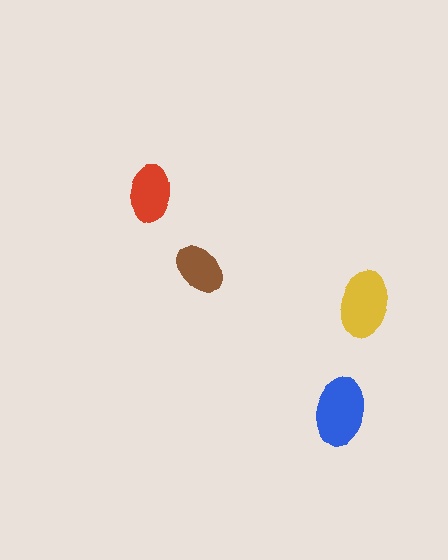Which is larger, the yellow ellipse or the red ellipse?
The yellow one.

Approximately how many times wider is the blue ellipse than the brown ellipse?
About 1.5 times wider.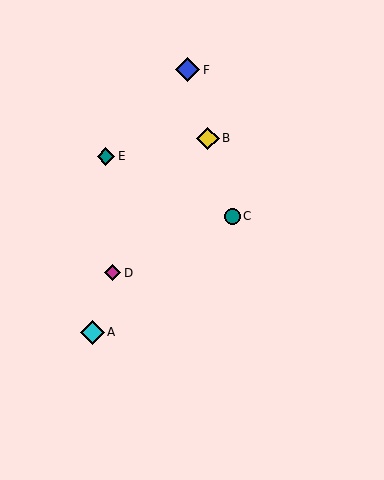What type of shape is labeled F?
Shape F is a blue diamond.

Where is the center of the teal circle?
The center of the teal circle is at (232, 216).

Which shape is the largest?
The blue diamond (labeled F) is the largest.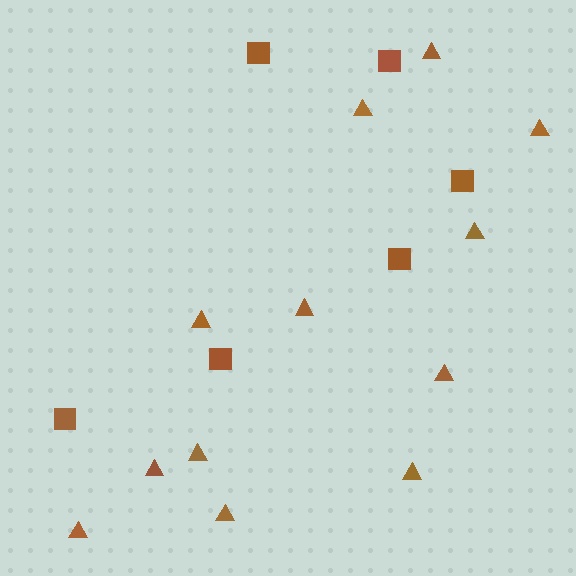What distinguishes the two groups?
There are 2 groups: one group of squares (6) and one group of triangles (12).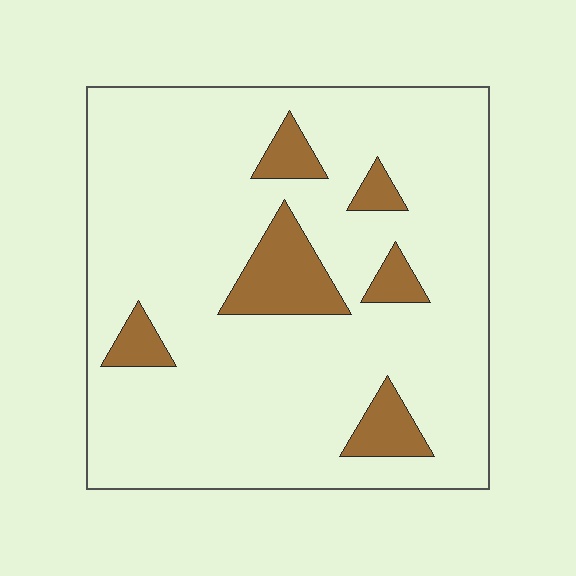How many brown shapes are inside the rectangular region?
6.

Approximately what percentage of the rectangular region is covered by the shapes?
Approximately 15%.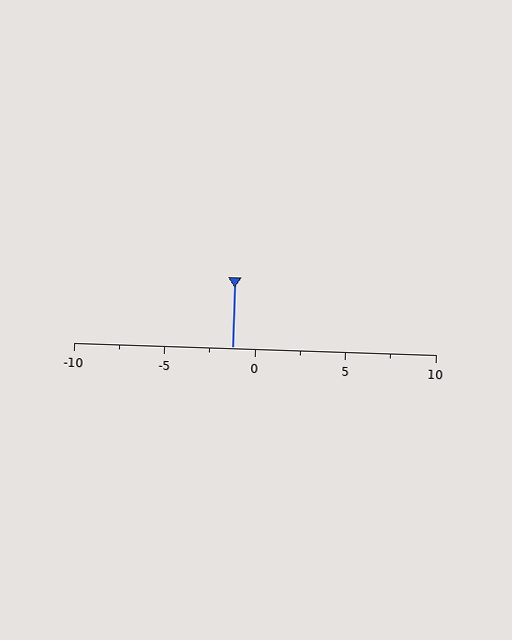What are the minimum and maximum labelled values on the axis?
The axis runs from -10 to 10.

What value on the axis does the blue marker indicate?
The marker indicates approximately -1.2.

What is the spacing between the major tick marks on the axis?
The major ticks are spaced 5 apart.